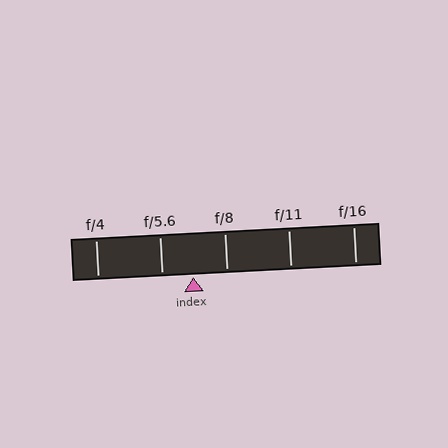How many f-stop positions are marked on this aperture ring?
There are 5 f-stop positions marked.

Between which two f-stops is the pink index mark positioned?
The index mark is between f/5.6 and f/8.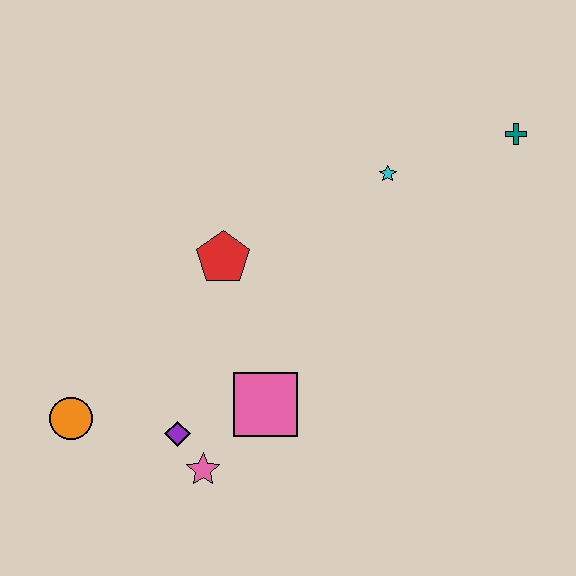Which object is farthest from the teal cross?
The orange circle is farthest from the teal cross.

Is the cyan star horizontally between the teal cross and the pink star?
Yes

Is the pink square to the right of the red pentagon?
Yes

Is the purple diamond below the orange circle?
Yes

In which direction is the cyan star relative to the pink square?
The cyan star is above the pink square.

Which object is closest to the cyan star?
The teal cross is closest to the cyan star.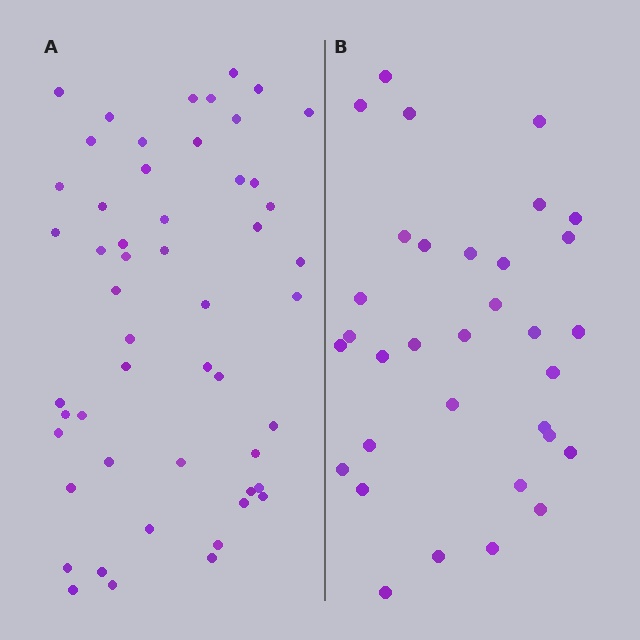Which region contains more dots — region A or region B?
Region A (the left region) has more dots.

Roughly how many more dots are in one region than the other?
Region A has approximately 20 more dots than region B.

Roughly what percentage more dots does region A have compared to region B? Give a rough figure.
About 60% more.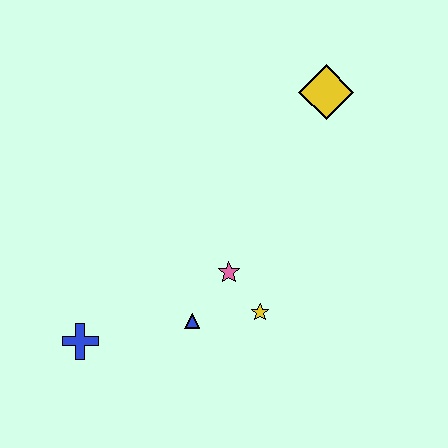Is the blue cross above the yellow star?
No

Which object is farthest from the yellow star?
The yellow diamond is farthest from the yellow star.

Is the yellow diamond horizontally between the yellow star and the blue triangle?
No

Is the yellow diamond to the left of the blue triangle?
No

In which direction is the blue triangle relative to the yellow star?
The blue triangle is to the left of the yellow star.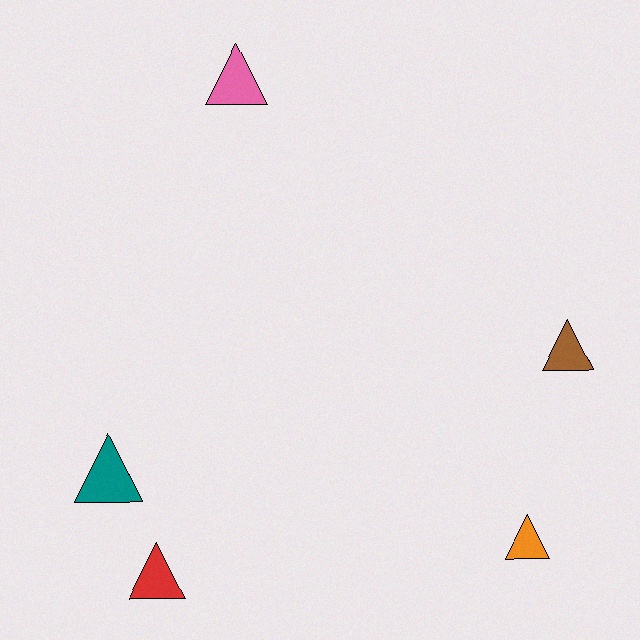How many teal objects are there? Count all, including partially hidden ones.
There is 1 teal object.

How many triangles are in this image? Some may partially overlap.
There are 5 triangles.